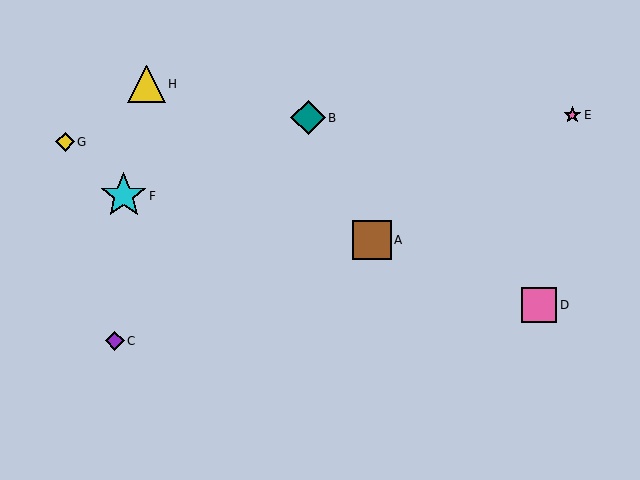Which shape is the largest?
The cyan star (labeled F) is the largest.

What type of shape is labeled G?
Shape G is a yellow diamond.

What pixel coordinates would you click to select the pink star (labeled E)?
Click at (572, 115) to select the pink star E.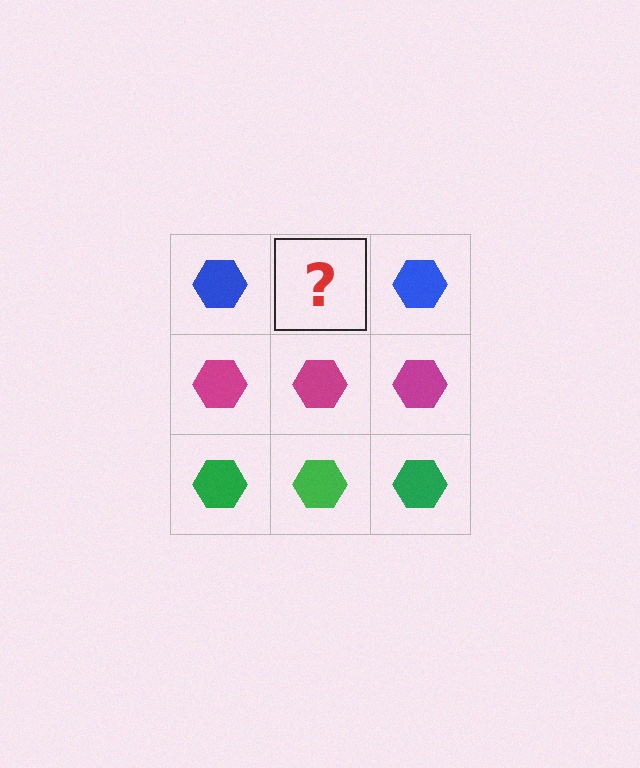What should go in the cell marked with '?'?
The missing cell should contain a blue hexagon.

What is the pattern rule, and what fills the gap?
The rule is that each row has a consistent color. The gap should be filled with a blue hexagon.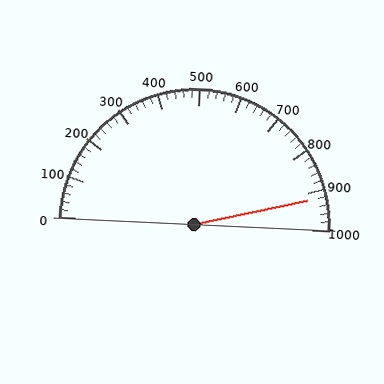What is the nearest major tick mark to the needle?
The nearest major tick mark is 900.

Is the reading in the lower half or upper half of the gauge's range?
The reading is in the upper half of the range (0 to 1000).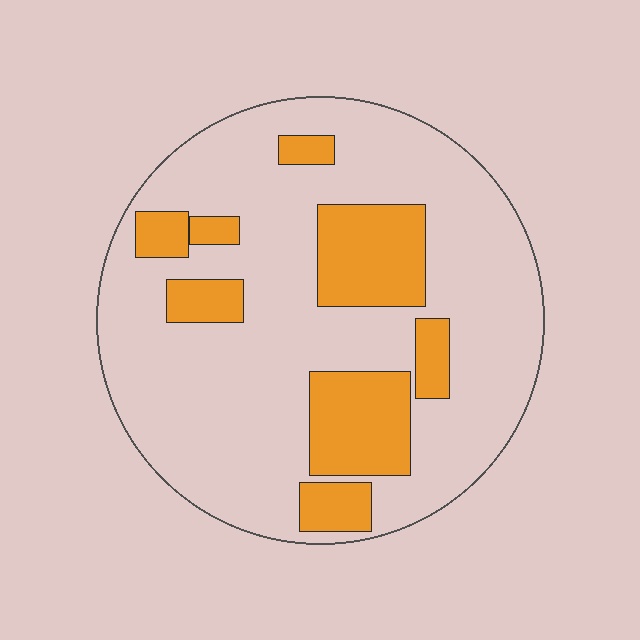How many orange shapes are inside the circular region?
8.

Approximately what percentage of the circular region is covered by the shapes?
Approximately 25%.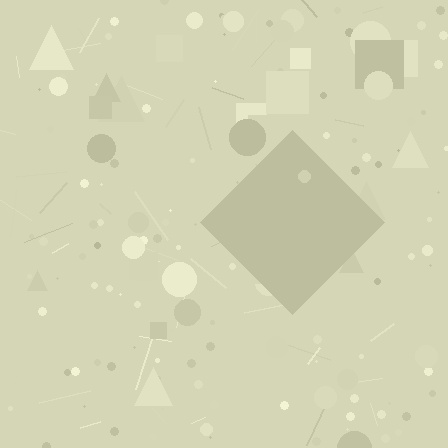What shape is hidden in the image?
A diamond is hidden in the image.